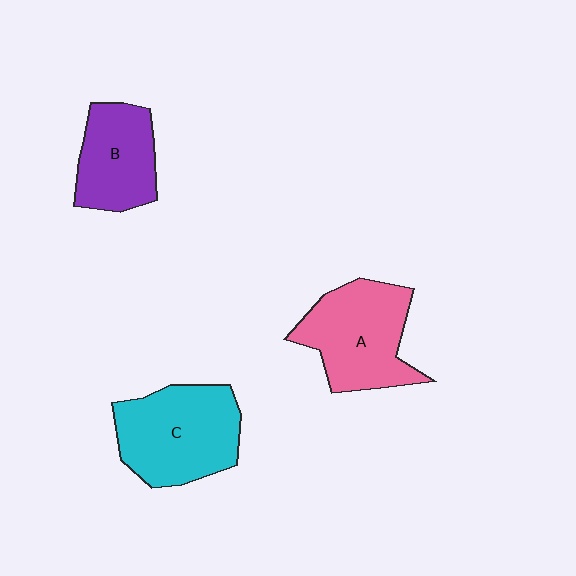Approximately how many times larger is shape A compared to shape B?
Approximately 1.3 times.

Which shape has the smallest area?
Shape B (purple).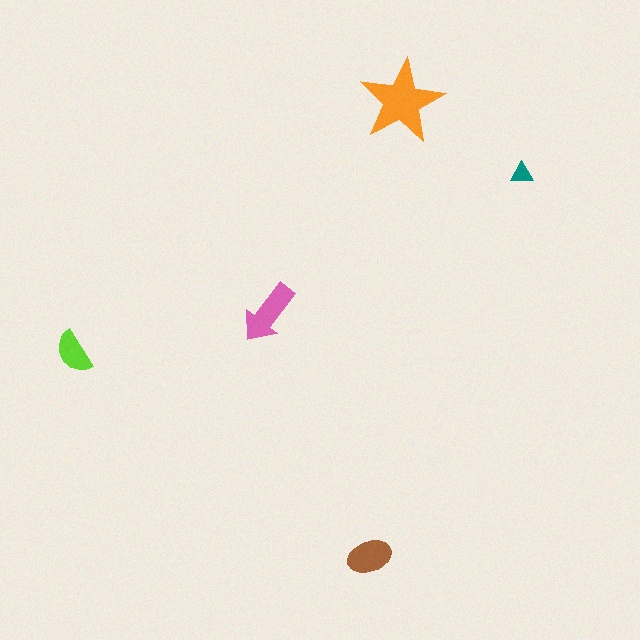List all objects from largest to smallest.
The orange star, the pink arrow, the brown ellipse, the lime semicircle, the teal triangle.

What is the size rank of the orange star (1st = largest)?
1st.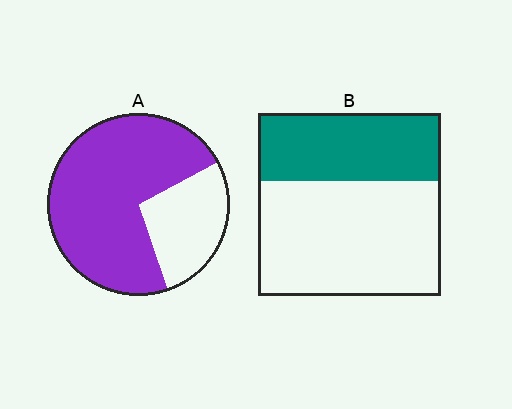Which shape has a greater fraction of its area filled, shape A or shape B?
Shape A.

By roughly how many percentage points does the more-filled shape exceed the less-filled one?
By roughly 35 percentage points (A over B).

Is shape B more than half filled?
No.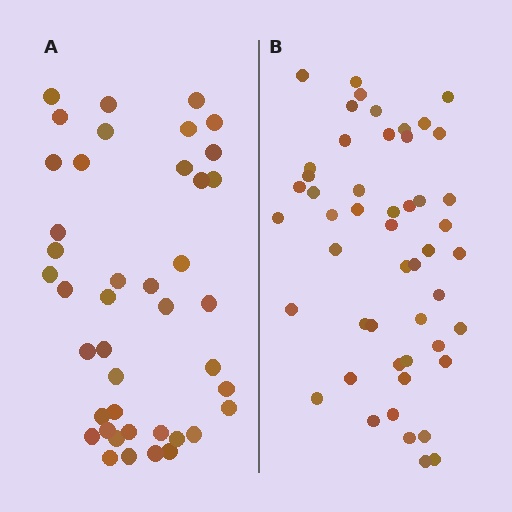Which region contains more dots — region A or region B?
Region B (the right region) has more dots.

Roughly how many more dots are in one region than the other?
Region B has roughly 8 or so more dots than region A.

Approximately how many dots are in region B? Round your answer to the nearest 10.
About 50 dots.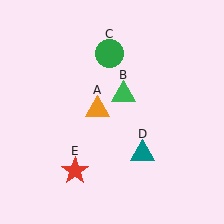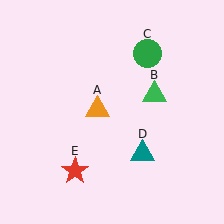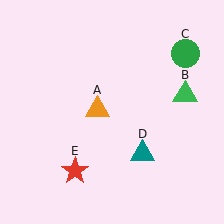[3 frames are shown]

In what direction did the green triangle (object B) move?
The green triangle (object B) moved right.